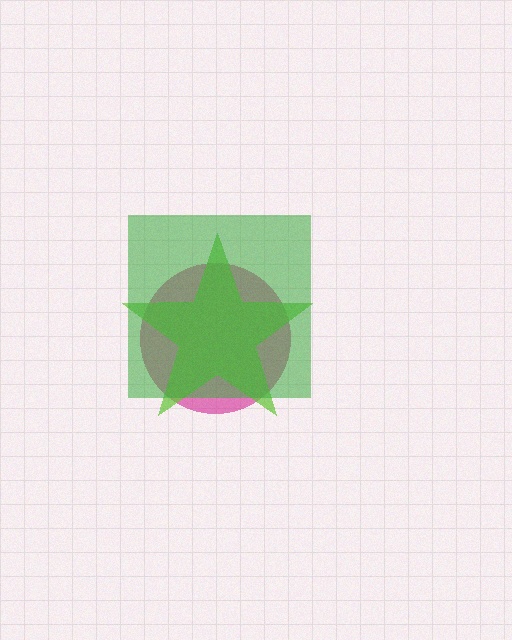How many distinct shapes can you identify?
There are 3 distinct shapes: a magenta circle, a lime star, a green square.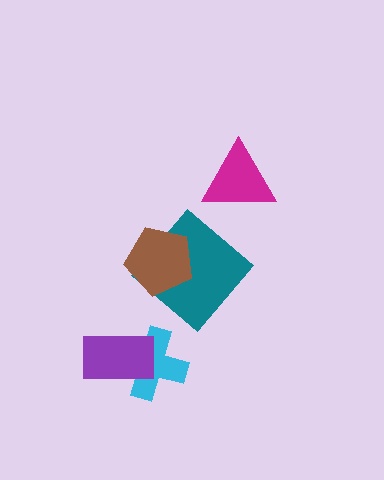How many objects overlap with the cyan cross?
1 object overlaps with the cyan cross.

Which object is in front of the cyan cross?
The purple rectangle is in front of the cyan cross.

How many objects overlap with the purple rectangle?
1 object overlaps with the purple rectangle.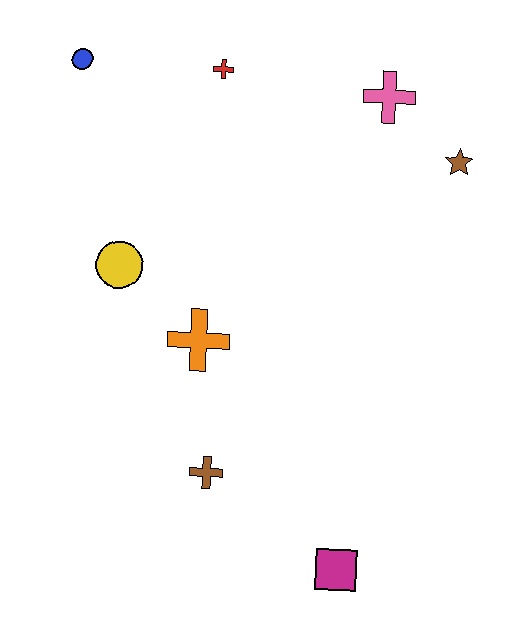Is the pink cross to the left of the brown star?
Yes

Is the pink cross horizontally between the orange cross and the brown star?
Yes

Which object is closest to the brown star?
The pink cross is closest to the brown star.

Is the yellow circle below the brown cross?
No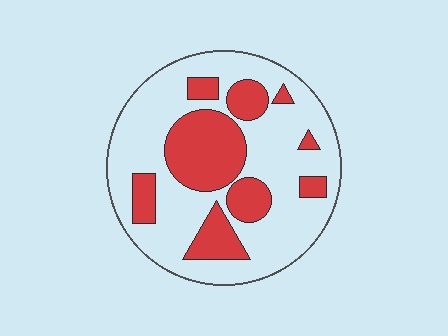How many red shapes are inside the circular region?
9.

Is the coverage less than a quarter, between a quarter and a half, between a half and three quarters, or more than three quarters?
Between a quarter and a half.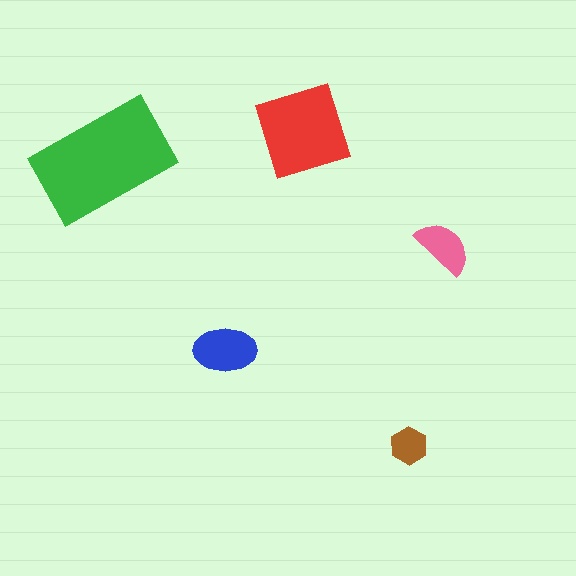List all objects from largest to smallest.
The green rectangle, the red square, the blue ellipse, the pink semicircle, the brown hexagon.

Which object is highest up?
The red square is topmost.